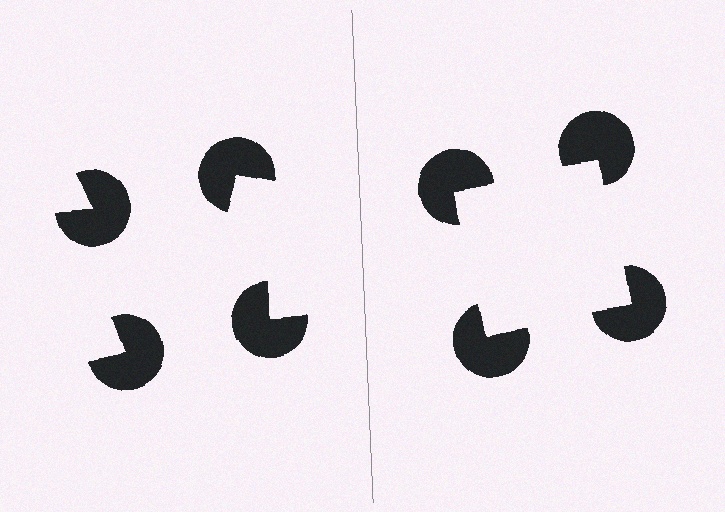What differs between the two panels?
The pac-man discs are positioned identically on both sides; only the wedge orientations differ. On the right they align to a square; on the left they are misaligned.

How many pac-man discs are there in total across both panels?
8 — 4 on each side.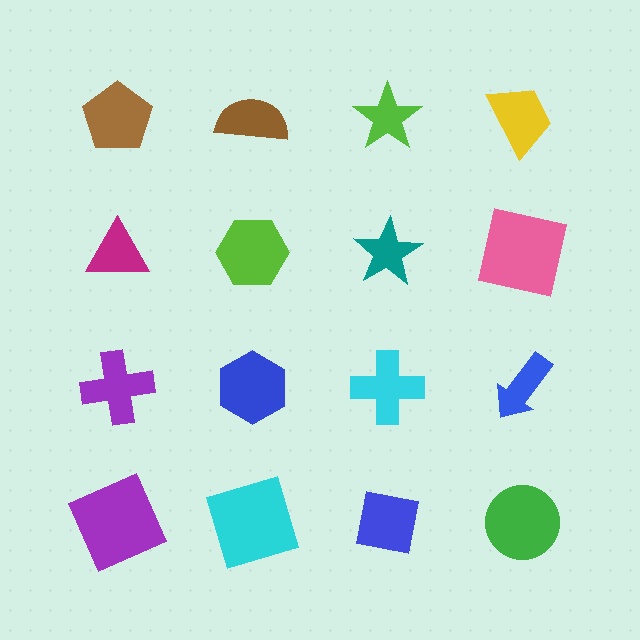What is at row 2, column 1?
A magenta triangle.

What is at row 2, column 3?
A teal star.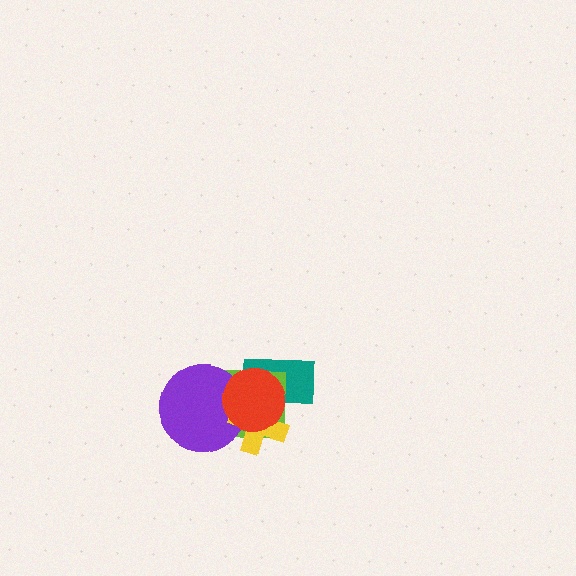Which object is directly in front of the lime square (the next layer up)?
The purple circle is directly in front of the lime square.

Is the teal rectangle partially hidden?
Yes, it is partially covered by another shape.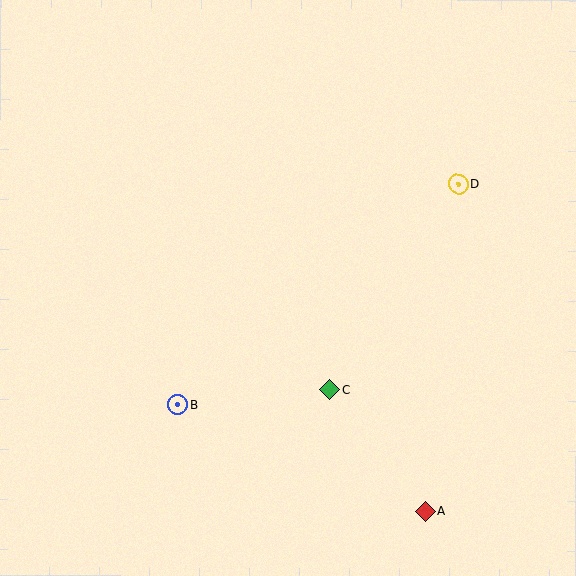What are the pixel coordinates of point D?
Point D is at (459, 184).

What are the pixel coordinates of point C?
Point C is at (329, 390).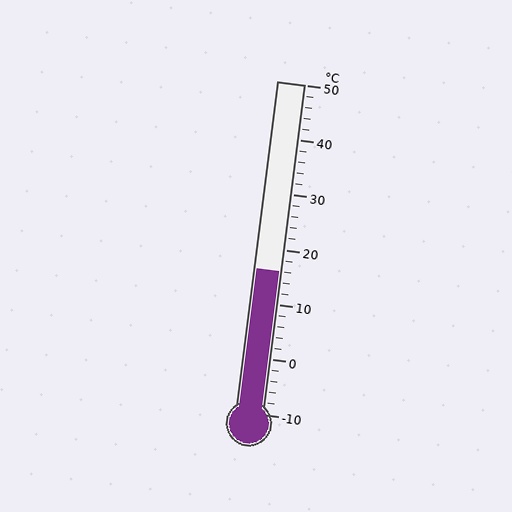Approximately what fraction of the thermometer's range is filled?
The thermometer is filled to approximately 45% of its range.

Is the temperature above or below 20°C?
The temperature is below 20°C.